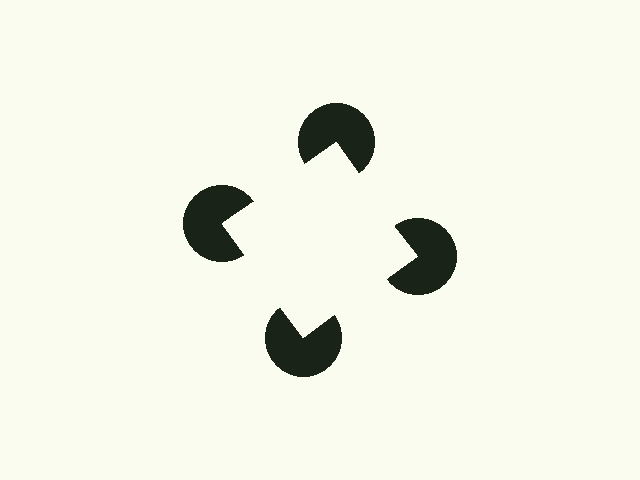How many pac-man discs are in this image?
There are 4 — one at each vertex of the illusory square.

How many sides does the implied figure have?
4 sides.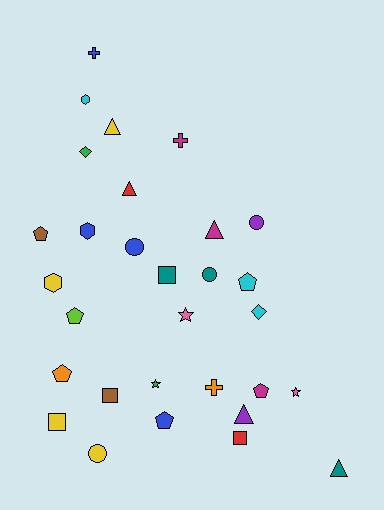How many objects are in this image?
There are 30 objects.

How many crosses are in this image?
There are 3 crosses.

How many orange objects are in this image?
There are 2 orange objects.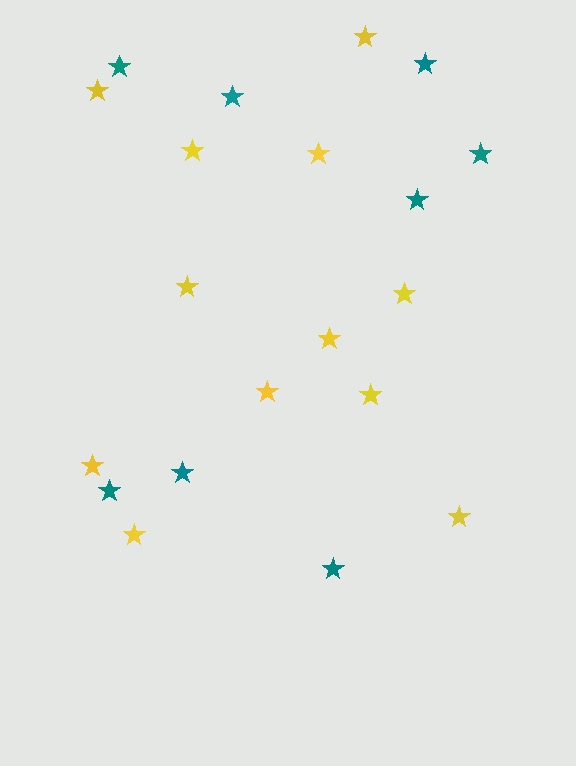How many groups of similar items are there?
There are 2 groups: one group of teal stars (8) and one group of yellow stars (12).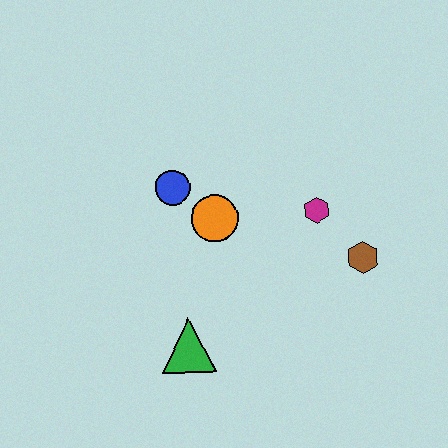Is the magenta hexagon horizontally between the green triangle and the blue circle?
No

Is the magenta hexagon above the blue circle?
No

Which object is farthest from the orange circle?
The brown hexagon is farthest from the orange circle.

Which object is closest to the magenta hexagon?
The brown hexagon is closest to the magenta hexagon.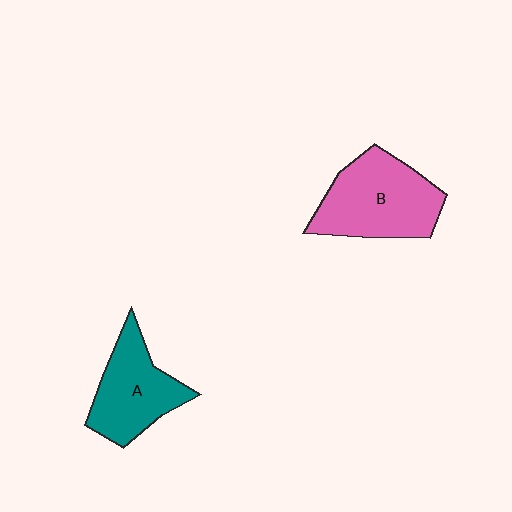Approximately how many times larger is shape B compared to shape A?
Approximately 1.3 times.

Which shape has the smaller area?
Shape A (teal).